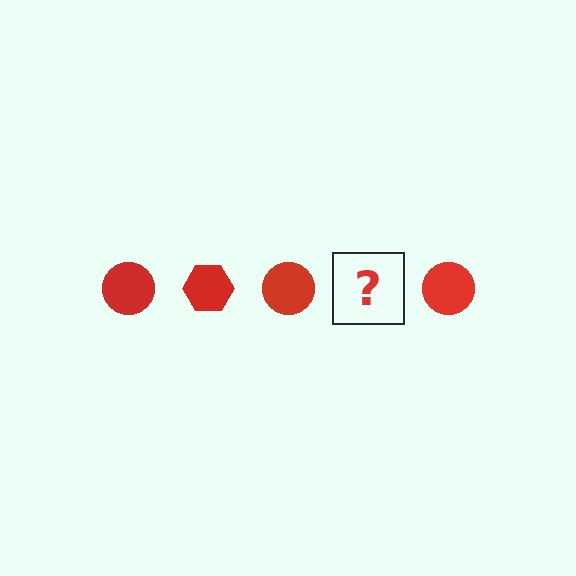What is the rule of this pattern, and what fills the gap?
The rule is that the pattern cycles through circle, hexagon shapes in red. The gap should be filled with a red hexagon.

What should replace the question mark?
The question mark should be replaced with a red hexagon.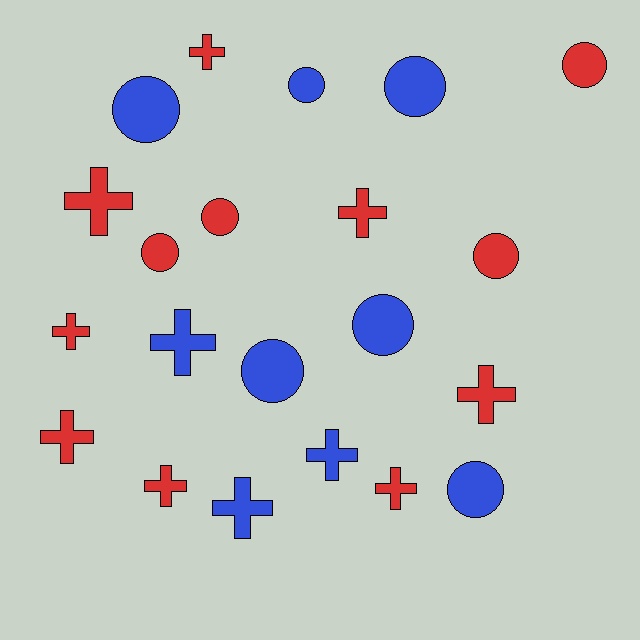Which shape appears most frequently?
Cross, with 11 objects.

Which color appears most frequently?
Red, with 12 objects.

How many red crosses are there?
There are 8 red crosses.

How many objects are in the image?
There are 21 objects.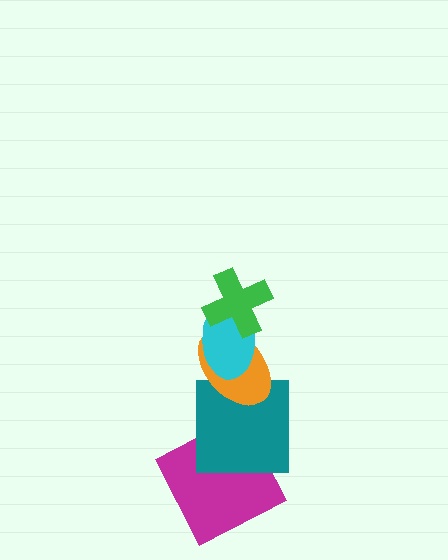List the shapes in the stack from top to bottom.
From top to bottom: the green cross, the cyan ellipse, the orange ellipse, the teal square, the magenta square.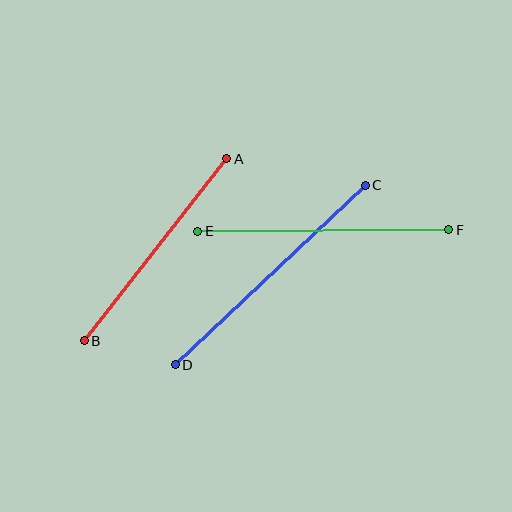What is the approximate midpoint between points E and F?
The midpoint is at approximately (323, 230) pixels.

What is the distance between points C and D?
The distance is approximately 261 pixels.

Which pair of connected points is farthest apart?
Points C and D are farthest apart.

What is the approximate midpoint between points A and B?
The midpoint is at approximately (156, 250) pixels.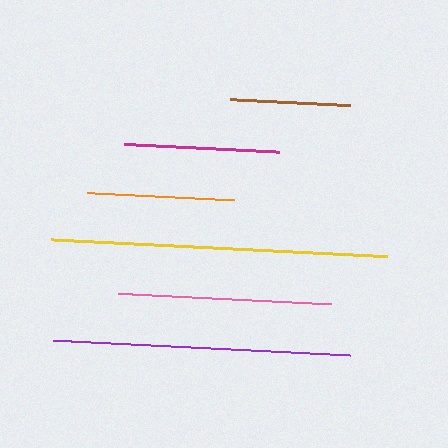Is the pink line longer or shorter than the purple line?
The purple line is longer than the pink line.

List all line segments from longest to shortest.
From longest to shortest: yellow, purple, pink, magenta, orange, brown.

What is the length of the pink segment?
The pink segment is approximately 213 pixels long.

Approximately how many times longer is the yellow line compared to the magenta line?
The yellow line is approximately 2.2 times the length of the magenta line.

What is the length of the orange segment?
The orange segment is approximately 147 pixels long.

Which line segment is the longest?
The yellow line is the longest at approximately 336 pixels.